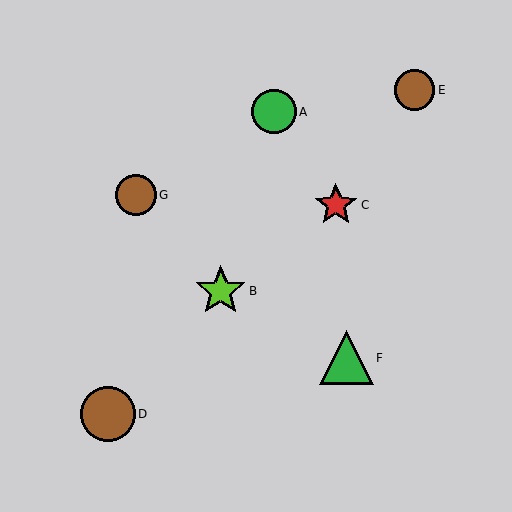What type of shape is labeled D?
Shape D is a brown circle.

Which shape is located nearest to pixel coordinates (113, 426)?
The brown circle (labeled D) at (108, 414) is nearest to that location.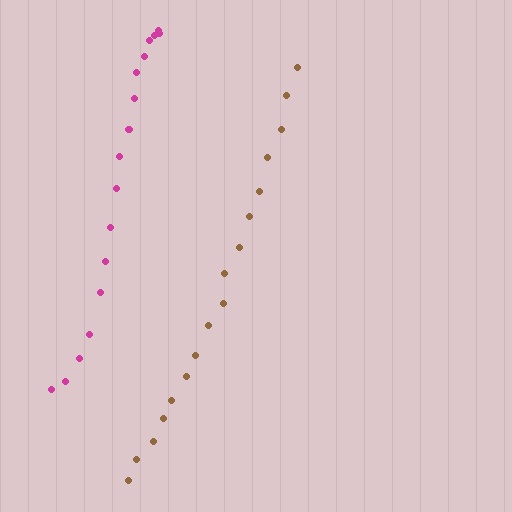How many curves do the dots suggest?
There are 2 distinct paths.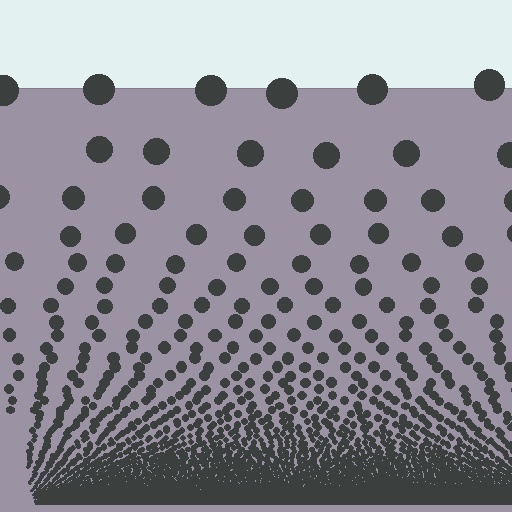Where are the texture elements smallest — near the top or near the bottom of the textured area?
Near the bottom.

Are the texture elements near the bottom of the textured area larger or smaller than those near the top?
Smaller. The gradient is inverted — elements near the bottom are smaller and denser.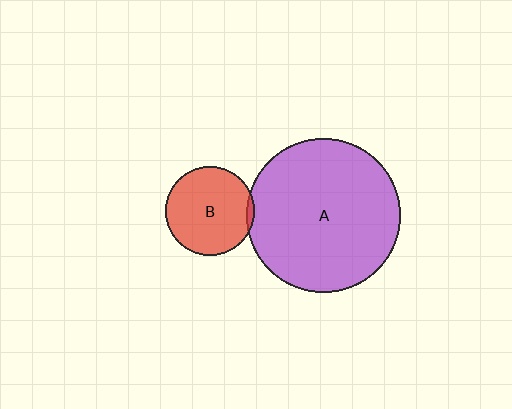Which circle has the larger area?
Circle A (purple).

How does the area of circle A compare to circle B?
Approximately 3.0 times.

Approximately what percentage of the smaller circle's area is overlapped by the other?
Approximately 5%.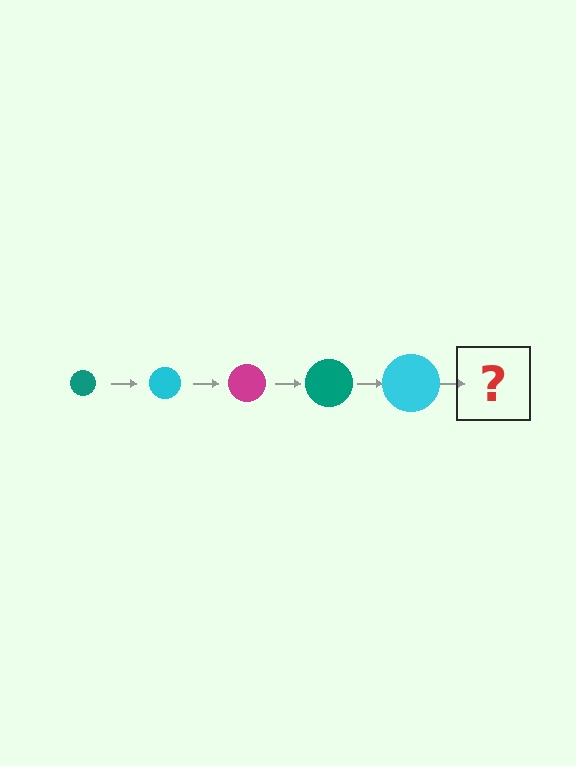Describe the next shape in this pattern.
It should be a magenta circle, larger than the previous one.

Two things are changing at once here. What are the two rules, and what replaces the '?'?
The two rules are that the circle grows larger each step and the color cycles through teal, cyan, and magenta. The '?' should be a magenta circle, larger than the previous one.